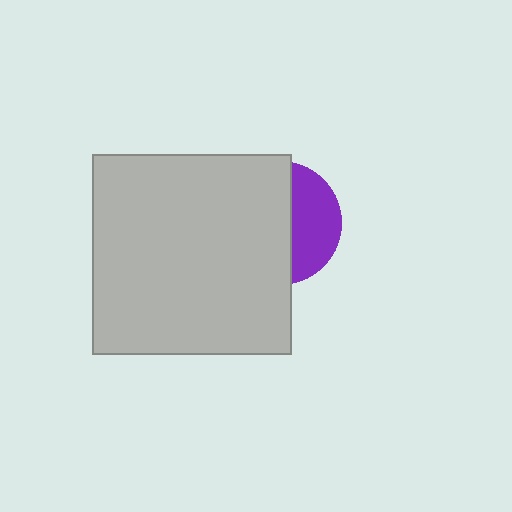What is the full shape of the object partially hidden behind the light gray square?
The partially hidden object is a purple circle.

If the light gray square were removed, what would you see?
You would see the complete purple circle.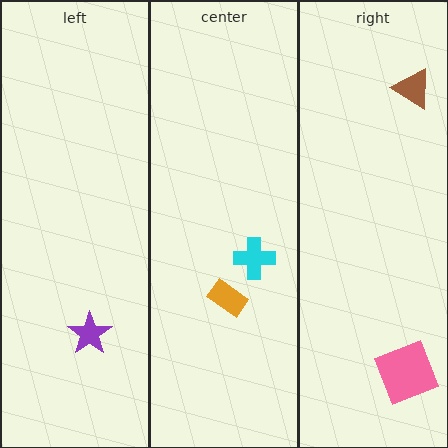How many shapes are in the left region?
1.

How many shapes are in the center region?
2.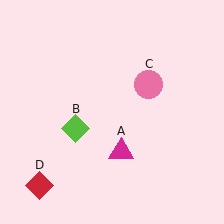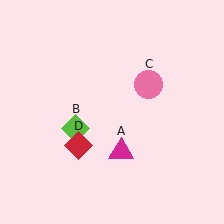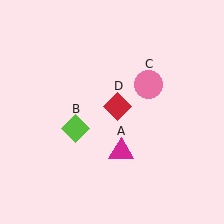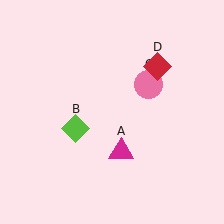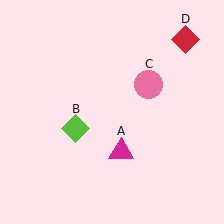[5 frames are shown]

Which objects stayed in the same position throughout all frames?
Magenta triangle (object A) and lime diamond (object B) and pink circle (object C) remained stationary.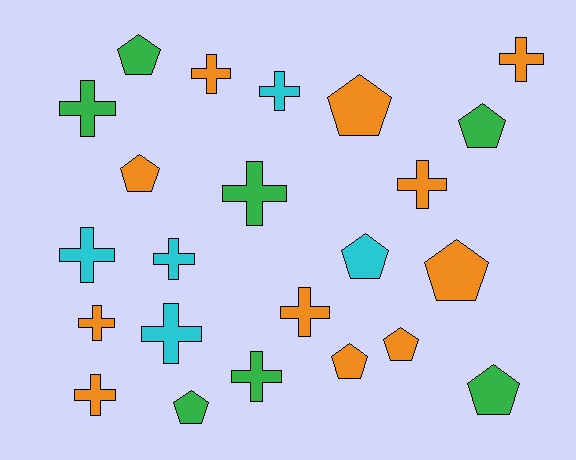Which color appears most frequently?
Orange, with 11 objects.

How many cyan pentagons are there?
There is 1 cyan pentagon.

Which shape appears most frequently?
Cross, with 13 objects.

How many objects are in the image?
There are 23 objects.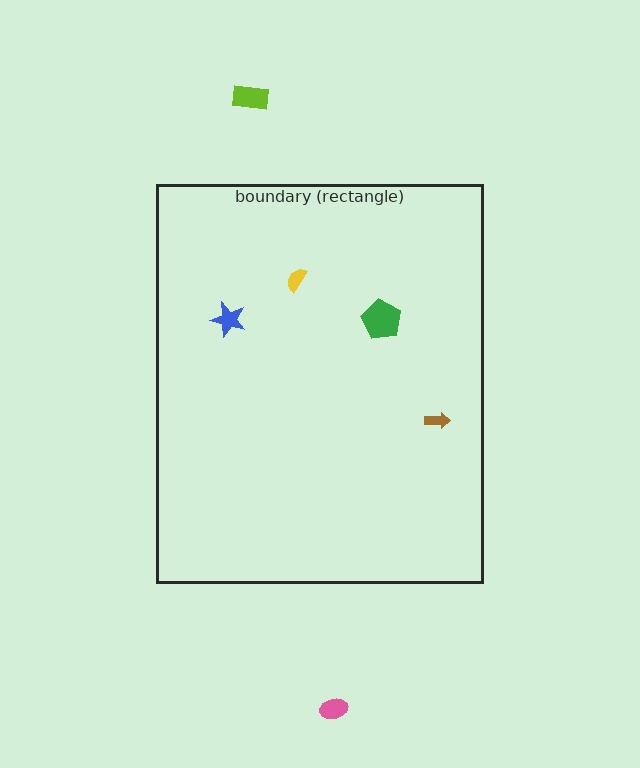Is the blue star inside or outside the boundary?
Inside.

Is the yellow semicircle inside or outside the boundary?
Inside.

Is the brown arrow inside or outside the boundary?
Inside.